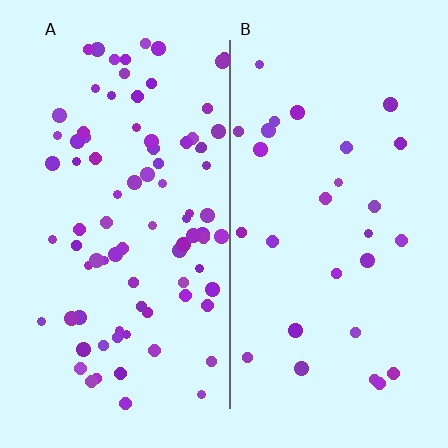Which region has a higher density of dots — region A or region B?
A (the left).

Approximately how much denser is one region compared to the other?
Approximately 3.0× — region A over region B.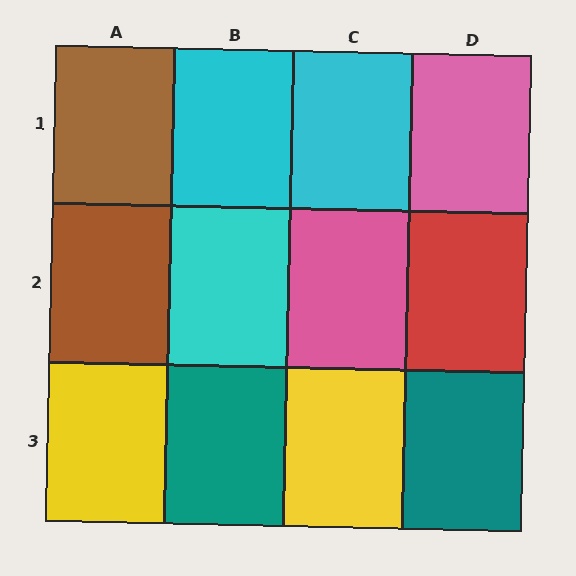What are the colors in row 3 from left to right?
Yellow, teal, yellow, teal.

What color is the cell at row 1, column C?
Cyan.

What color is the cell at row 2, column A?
Brown.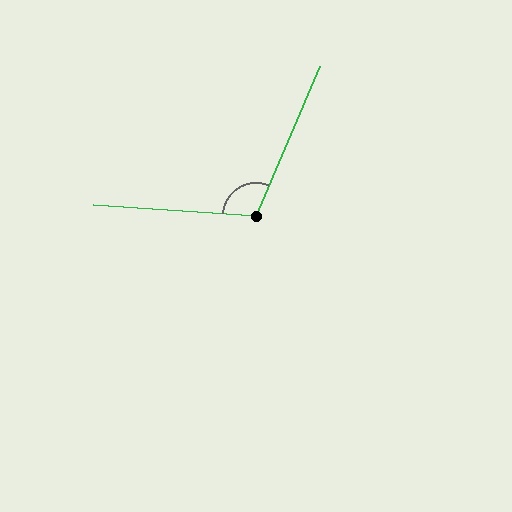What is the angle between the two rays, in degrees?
Approximately 109 degrees.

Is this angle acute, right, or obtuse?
It is obtuse.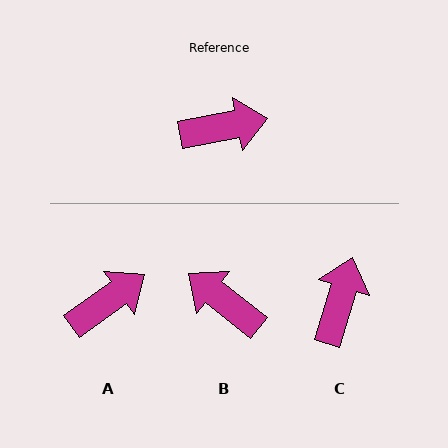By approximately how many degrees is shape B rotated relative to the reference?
Approximately 131 degrees counter-clockwise.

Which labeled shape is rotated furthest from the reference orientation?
B, about 131 degrees away.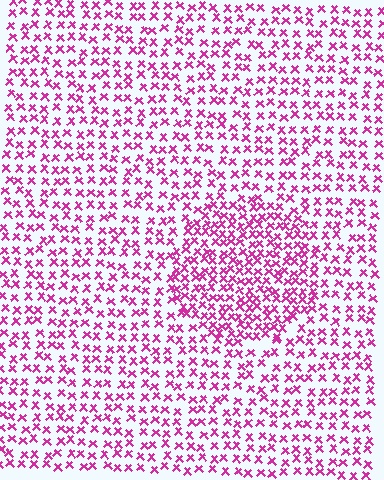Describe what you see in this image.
The image contains small magenta elements arranged at two different densities. A circle-shaped region is visible where the elements are more densely packed than the surrounding area.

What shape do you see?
I see a circle.